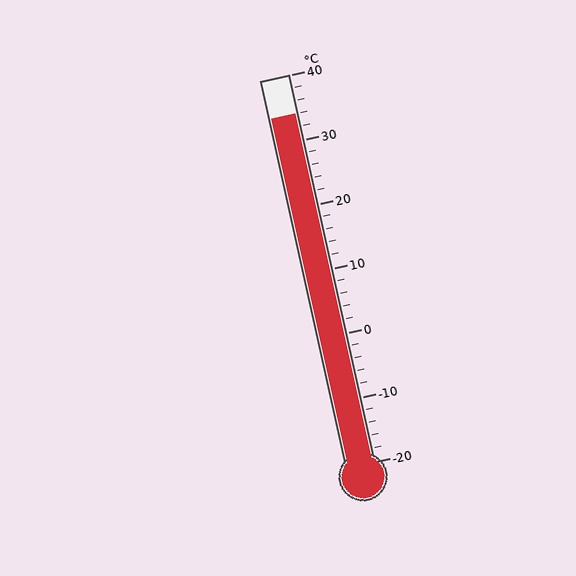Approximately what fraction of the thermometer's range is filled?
The thermometer is filled to approximately 90% of its range.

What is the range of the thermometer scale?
The thermometer scale ranges from -20°C to 40°C.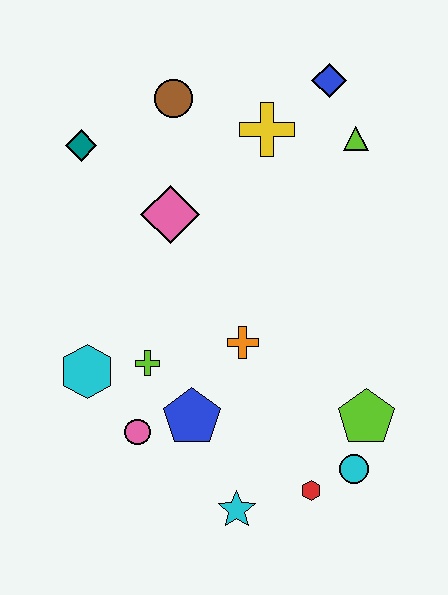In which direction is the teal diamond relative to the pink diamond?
The teal diamond is to the left of the pink diamond.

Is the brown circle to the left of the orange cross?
Yes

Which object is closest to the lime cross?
The cyan hexagon is closest to the lime cross.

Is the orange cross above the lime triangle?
No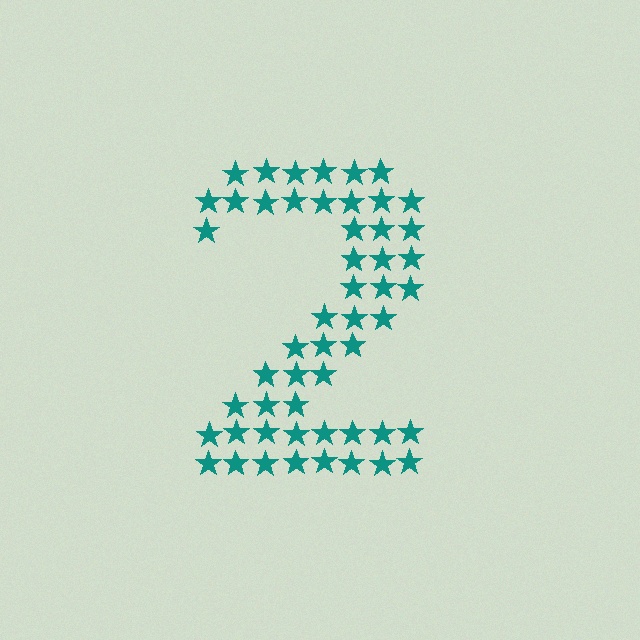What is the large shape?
The large shape is the digit 2.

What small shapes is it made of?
It is made of small stars.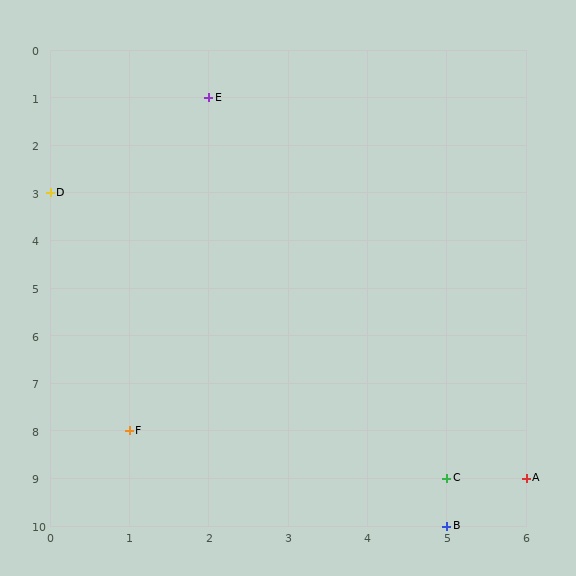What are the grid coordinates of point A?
Point A is at grid coordinates (6, 9).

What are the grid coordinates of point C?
Point C is at grid coordinates (5, 9).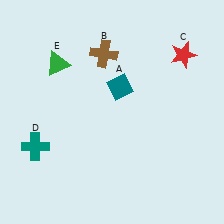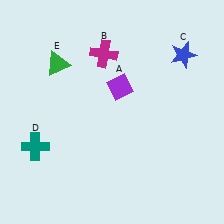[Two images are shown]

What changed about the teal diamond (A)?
In Image 1, A is teal. In Image 2, it changed to purple.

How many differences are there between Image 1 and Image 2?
There are 3 differences between the two images.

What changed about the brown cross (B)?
In Image 1, B is brown. In Image 2, it changed to magenta.